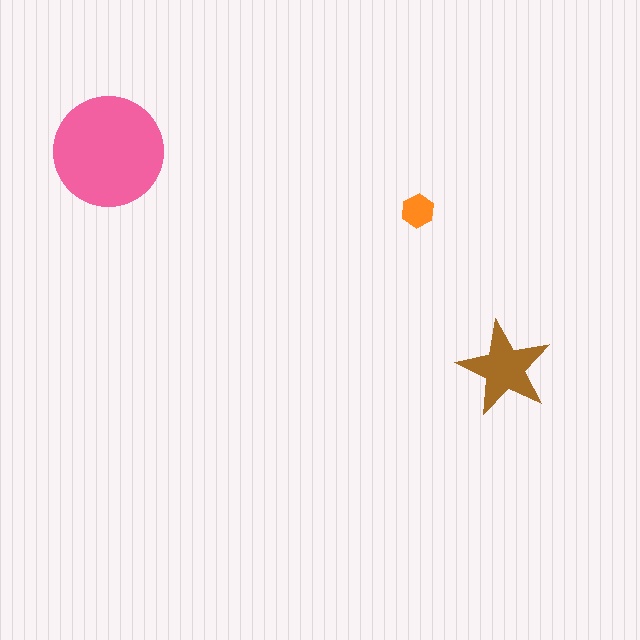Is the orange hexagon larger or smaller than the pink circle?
Smaller.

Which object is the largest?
The pink circle.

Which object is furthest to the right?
The brown star is rightmost.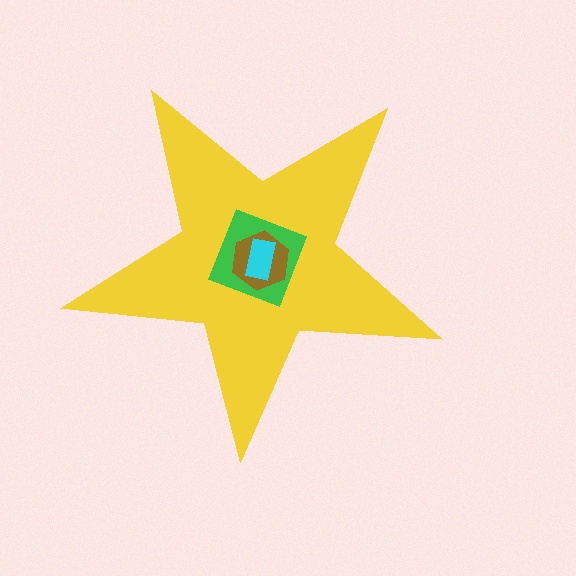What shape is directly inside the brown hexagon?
The cyan rectangle.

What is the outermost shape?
The yellow star.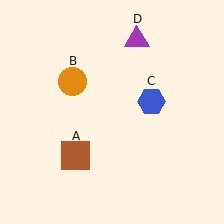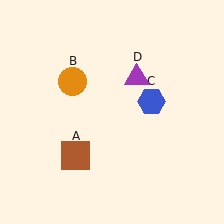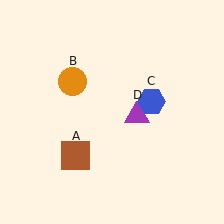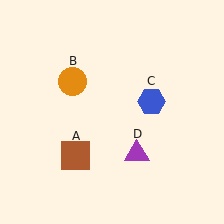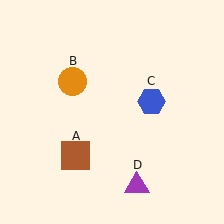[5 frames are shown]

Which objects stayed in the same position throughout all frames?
Brown square (object A) and orange circle (object B) and blue hexagon (object C) remained stationary.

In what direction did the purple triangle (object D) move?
The purple triangle (object D) moved down.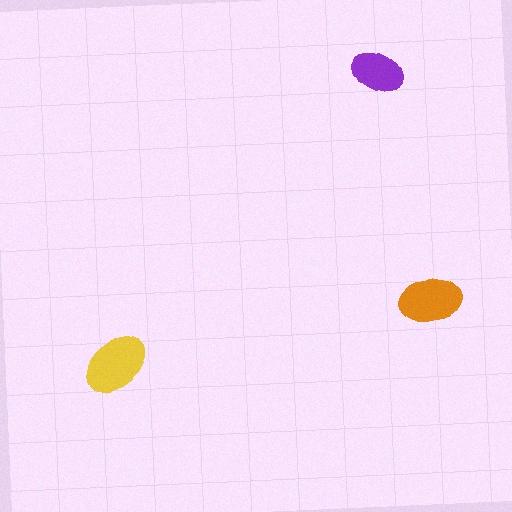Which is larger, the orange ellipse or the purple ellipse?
The orange one.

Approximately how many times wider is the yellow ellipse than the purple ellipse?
About 1.5 times wider.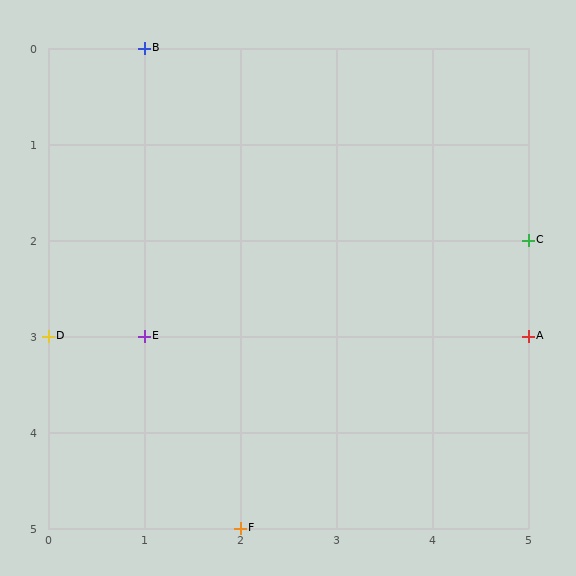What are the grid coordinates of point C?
Point C is at grid coordinates (5, 2).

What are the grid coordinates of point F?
Point F is at grid coordinates (2, 5).